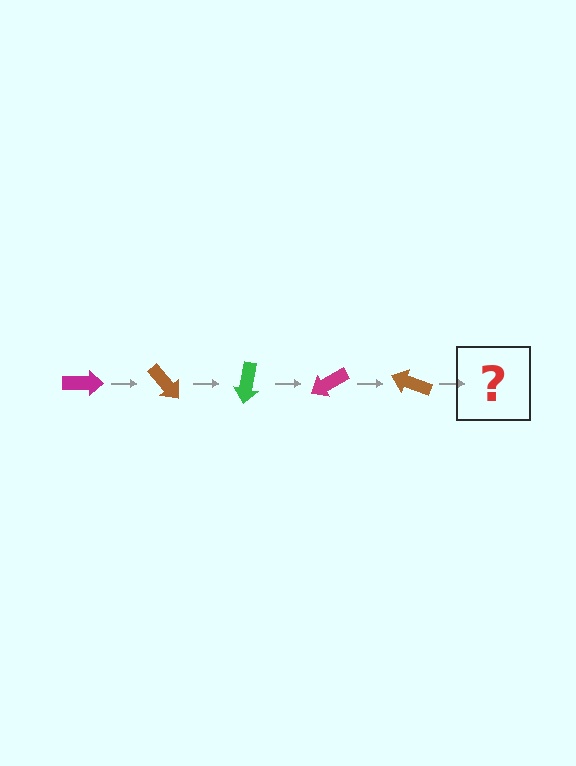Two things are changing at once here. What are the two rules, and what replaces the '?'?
The two rules are that it rotates 50 degrees each step and the color cycles through magenta, brown, and green. The '?' should be a green arrow, rotated 250 degrees from the start.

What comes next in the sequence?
The next element should be a green arrow, rotated 250 degrees from the start.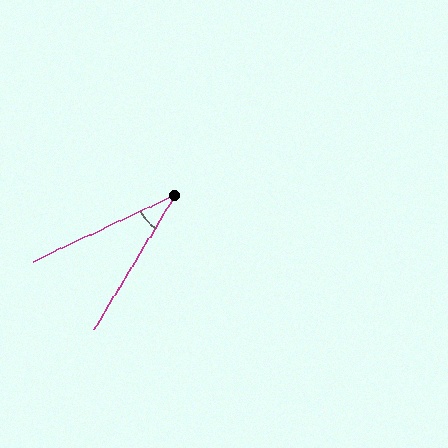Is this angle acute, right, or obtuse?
It is acute.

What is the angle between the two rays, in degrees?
Approximately 34 degrees.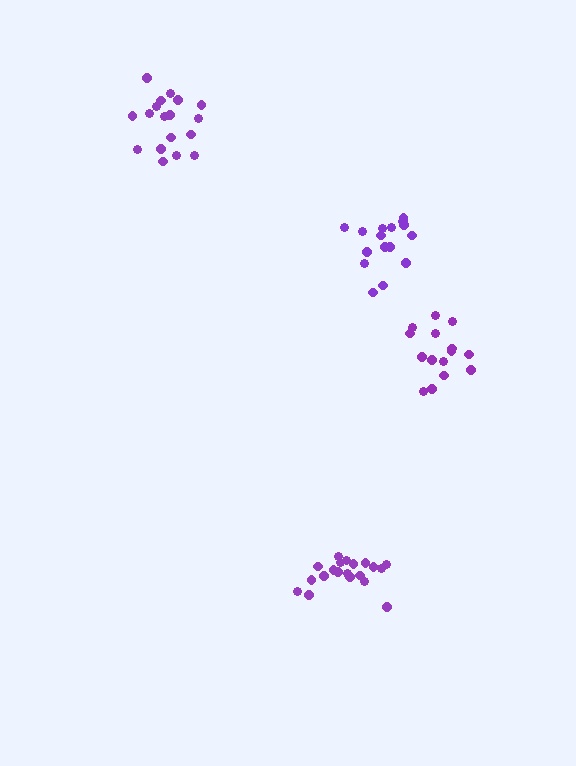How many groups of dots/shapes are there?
There are 4 groups.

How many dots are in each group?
Group 1: 15 dots, Group 2: 20 dots, Group 3: 16 dots, Group 4: 18 dots (69 total).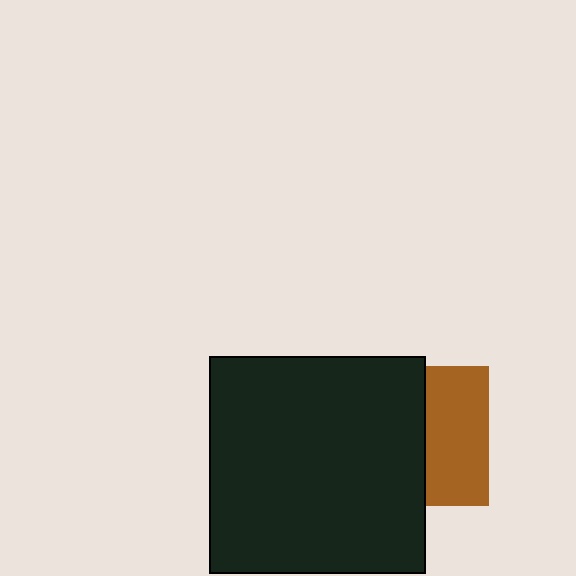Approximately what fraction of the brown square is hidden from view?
Roughly 54% of the brown square is hidden behind the black square.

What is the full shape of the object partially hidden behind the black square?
The partially hidden object is a brown square.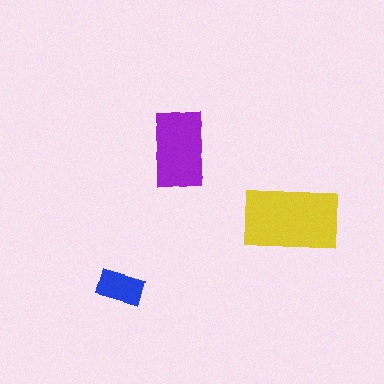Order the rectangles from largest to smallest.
the yellow one, the purple one, the blue one.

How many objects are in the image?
There are 3 objects in the image.